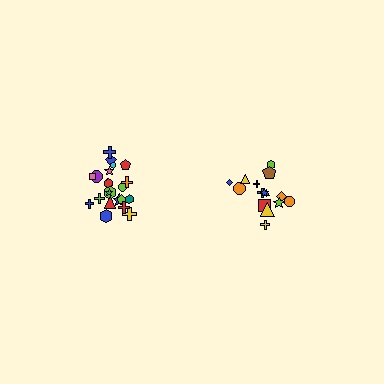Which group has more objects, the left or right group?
The left group.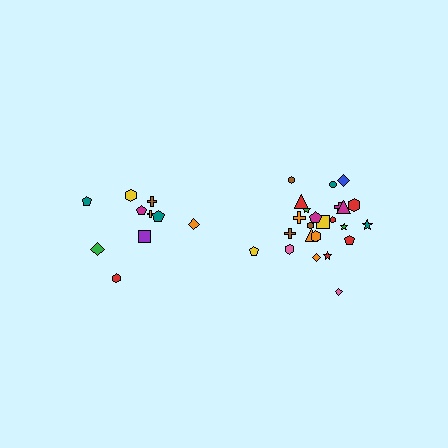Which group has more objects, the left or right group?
The right group.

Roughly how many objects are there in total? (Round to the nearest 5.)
Roughly 35 objects in total.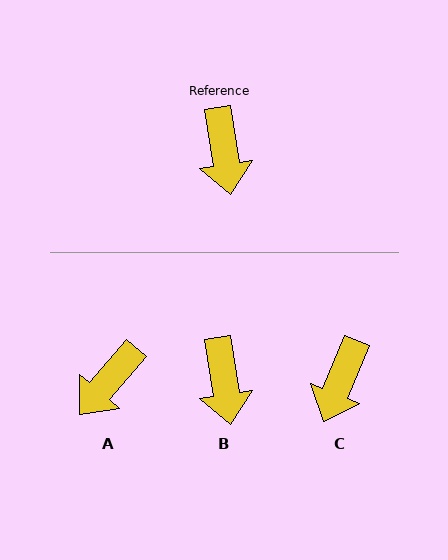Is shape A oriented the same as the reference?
No, it is off by about 49 degrees.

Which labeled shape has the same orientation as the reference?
B.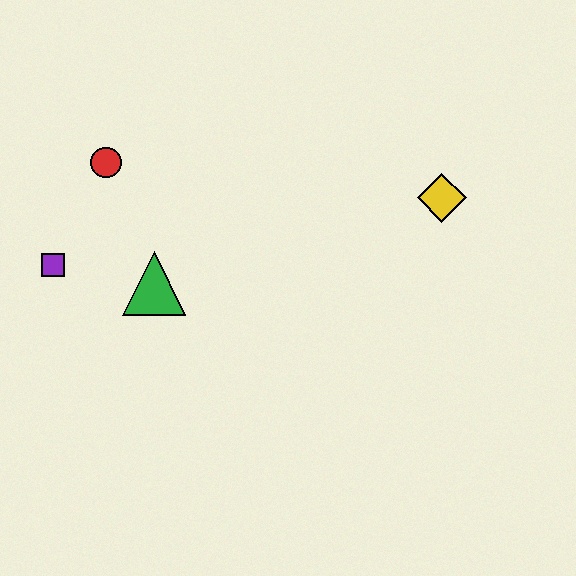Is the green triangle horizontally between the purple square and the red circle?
No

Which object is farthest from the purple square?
The yellow diamond is farthest from the purple square.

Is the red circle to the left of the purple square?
No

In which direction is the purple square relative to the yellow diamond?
The purple square is to the left of the yellow diamond.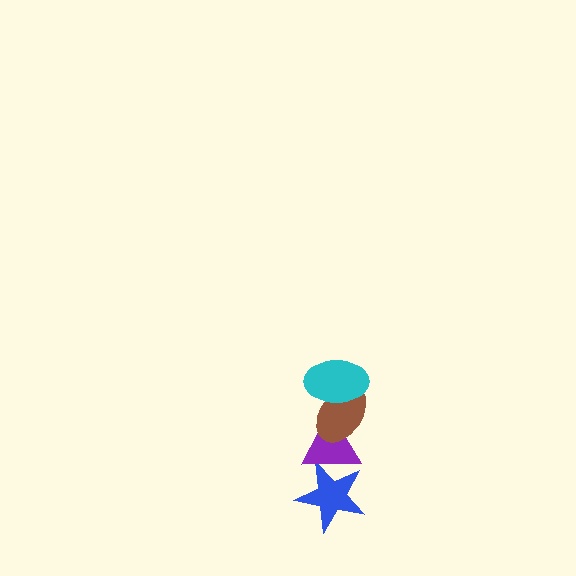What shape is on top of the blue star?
The purple triangle is on top of the blue star.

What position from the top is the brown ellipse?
The brown ellipse is 2nd from the top.